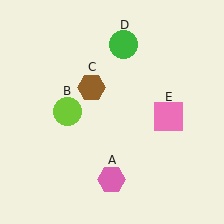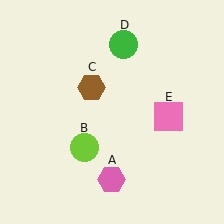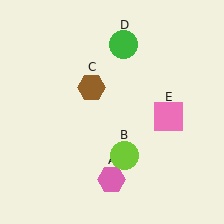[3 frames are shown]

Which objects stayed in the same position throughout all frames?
Pink hexagon (object A) and brown hexagon (object C) and green circle (object D) and pink square (object E) remained stationary.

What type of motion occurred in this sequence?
The lime circle (object B) rotated counterclockwise around the center of the scene.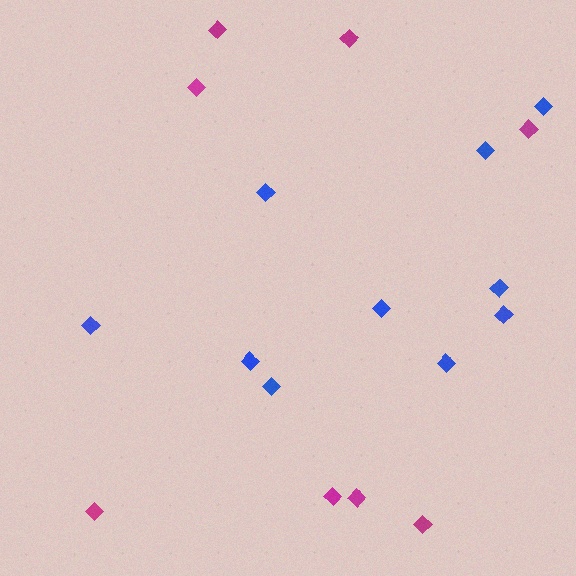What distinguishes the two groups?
There are 2 groups: one group of magenta diamonds (8) and one group of blue diamonds (10).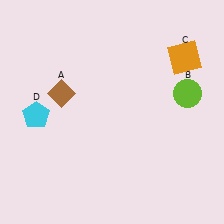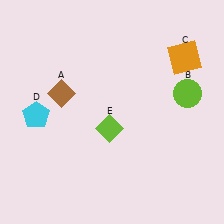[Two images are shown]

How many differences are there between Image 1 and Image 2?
There is 1 difference between the two images.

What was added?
A lime diamond (E) was added in Image 2.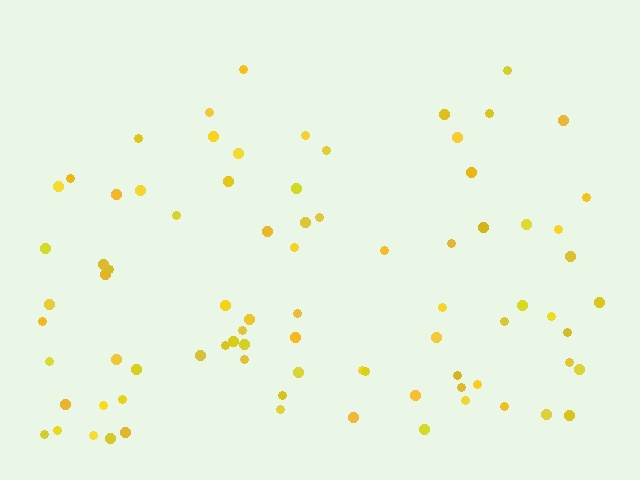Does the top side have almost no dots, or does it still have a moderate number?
Still a moderate number, just noticeably fewer than the bottom.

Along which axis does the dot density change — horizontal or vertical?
Vertical.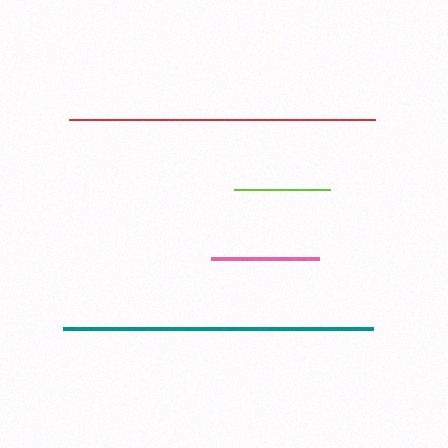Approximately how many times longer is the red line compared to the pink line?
The red line is approximately 2.8 times the length of the pink line.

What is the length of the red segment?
The red segment is approximately 306 pixels long.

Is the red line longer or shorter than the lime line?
The red line is longer than the lime line.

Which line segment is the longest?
The teal line is the longest at approximately 310 pixels.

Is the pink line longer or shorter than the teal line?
The teal line is longer than the pink line.